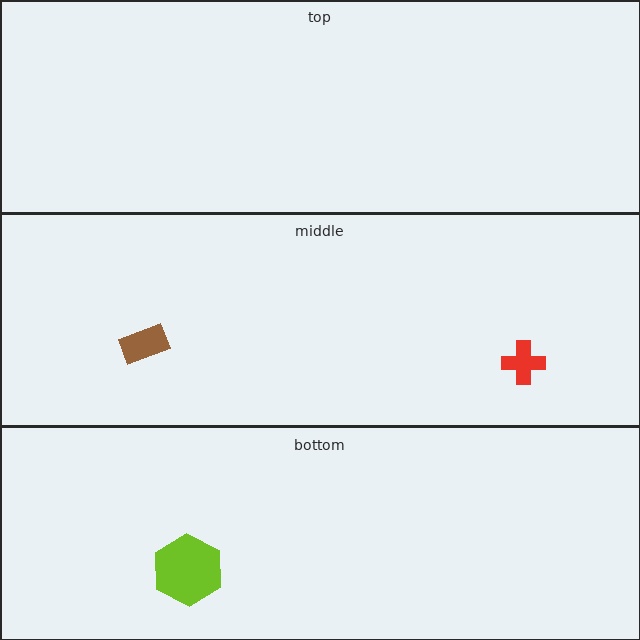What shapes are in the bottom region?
The lime hexagon.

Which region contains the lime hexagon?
The bottom region.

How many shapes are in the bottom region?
1.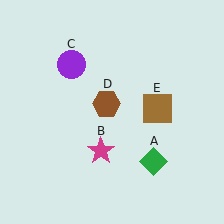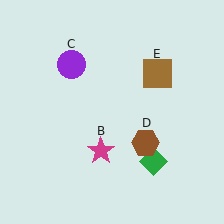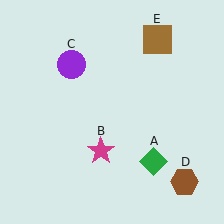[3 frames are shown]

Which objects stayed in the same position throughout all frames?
Green diamond (object A) and magenta star (object B) and purple circle (object C) remained stationary.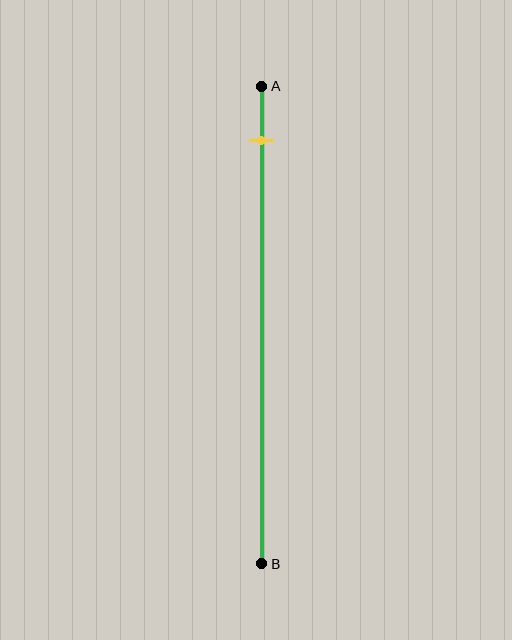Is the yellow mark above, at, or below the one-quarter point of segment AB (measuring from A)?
The yellow mark is above the one-quarter point of segment AB.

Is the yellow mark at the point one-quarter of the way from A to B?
No, the mark is at about 10% from A, not at the 25% one-quarter point.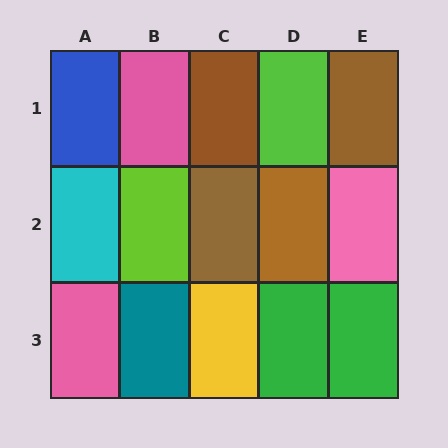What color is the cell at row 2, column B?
Lime.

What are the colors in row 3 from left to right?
Pink, teal, yellow, green, green.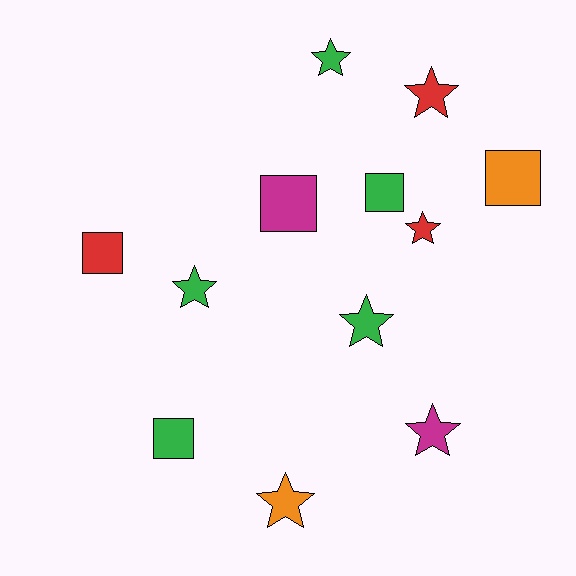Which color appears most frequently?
Green, with 5 objects.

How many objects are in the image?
There are 12 objects.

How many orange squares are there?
There is 1 orange square.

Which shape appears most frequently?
Star, with 7 objects.